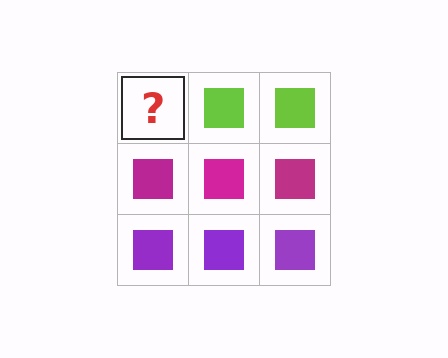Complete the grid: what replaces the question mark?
The question mark should be replaced with a lime square.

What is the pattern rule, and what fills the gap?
The rule is that each row has a consistent color. The gap should be filled with a lime square.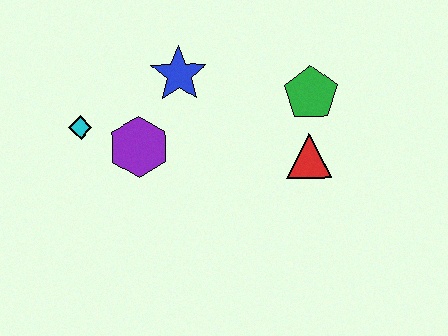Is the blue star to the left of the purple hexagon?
No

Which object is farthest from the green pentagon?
The cyan diamond is farthest from the green pentagon.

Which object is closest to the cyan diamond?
The purple hexagon is closest to the cyan diamond.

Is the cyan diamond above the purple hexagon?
Yes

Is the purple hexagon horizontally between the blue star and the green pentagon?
No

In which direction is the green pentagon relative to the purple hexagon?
The green pentagon is to the right of the purple hexagon.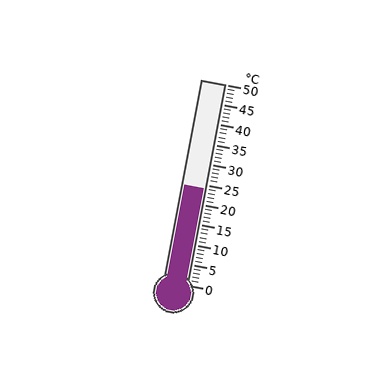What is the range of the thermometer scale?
The thermometer scale ranges from 0°C to 50°C.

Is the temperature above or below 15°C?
The temperature is above 15°C.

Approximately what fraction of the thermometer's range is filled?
The thermometer is filled to approximately 50% of its range.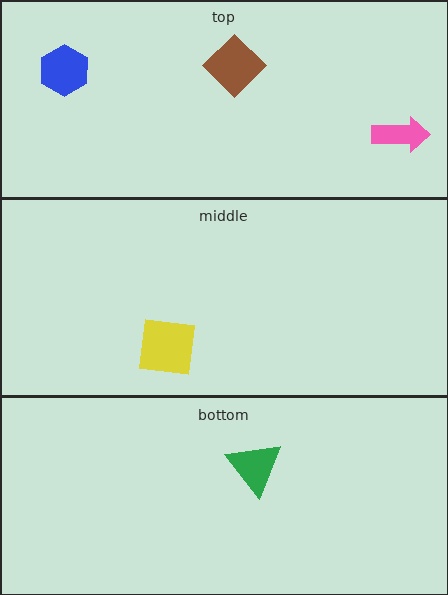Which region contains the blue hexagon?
The top region.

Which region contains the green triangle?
The bottom region.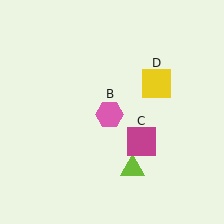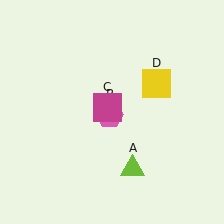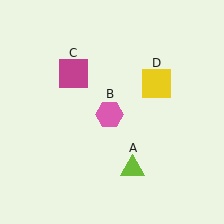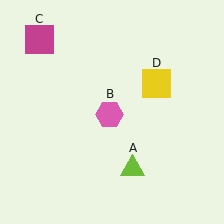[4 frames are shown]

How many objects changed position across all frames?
1 object changed position: magenta square (object C).